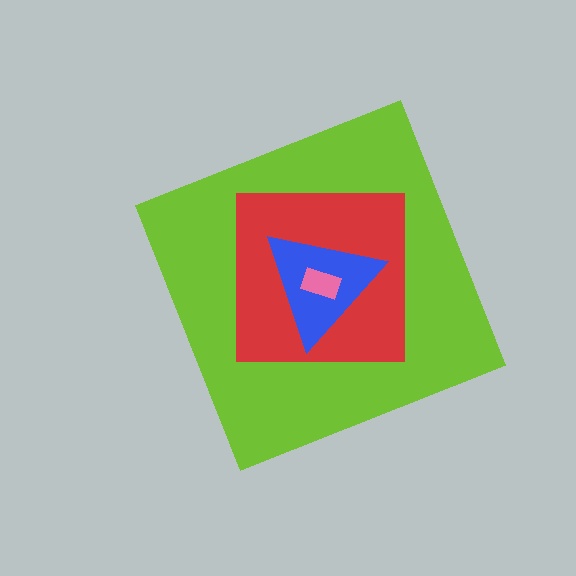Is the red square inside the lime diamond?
Yes.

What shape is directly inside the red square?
The blue triangle.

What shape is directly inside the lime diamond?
The red square.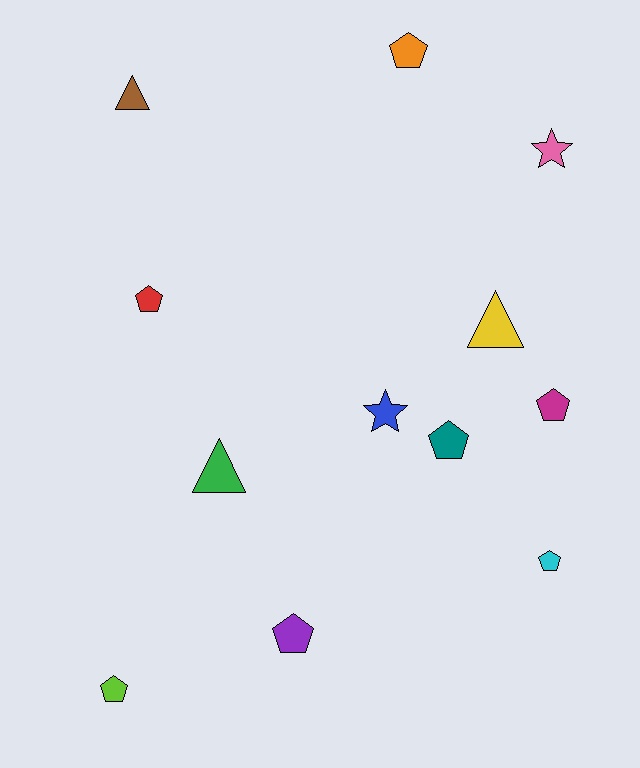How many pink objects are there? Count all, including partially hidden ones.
There is 1 pink object.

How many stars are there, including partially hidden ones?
There are 2 stars.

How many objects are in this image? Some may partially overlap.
There are 12 objects.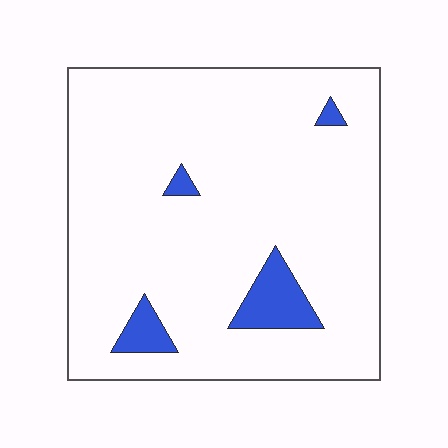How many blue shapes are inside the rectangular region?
4.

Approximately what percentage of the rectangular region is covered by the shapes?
Approximately 10%.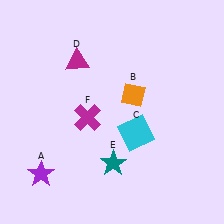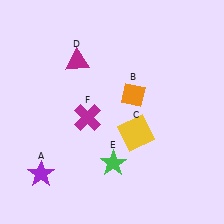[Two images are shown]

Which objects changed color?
C changed from cyan to yellow. E changed from teal to green.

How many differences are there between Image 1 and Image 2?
There are 2 differences between the two images.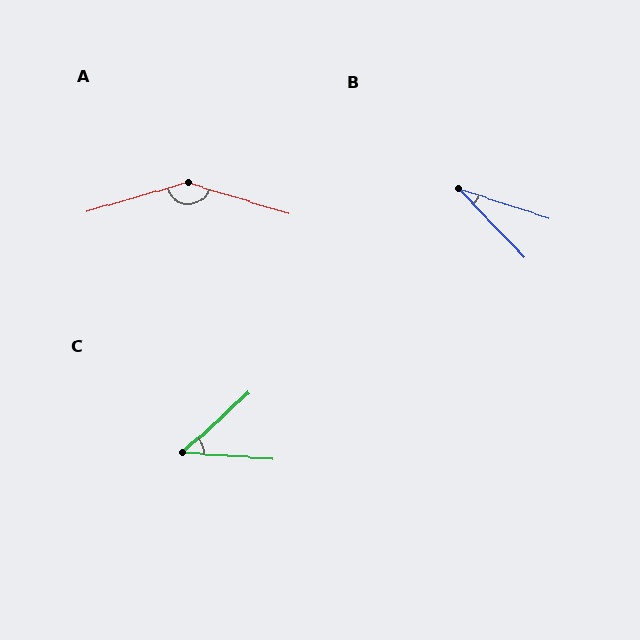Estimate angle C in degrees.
Approximately 46 degrees.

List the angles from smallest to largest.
B (28°), C (46°), A (147°).